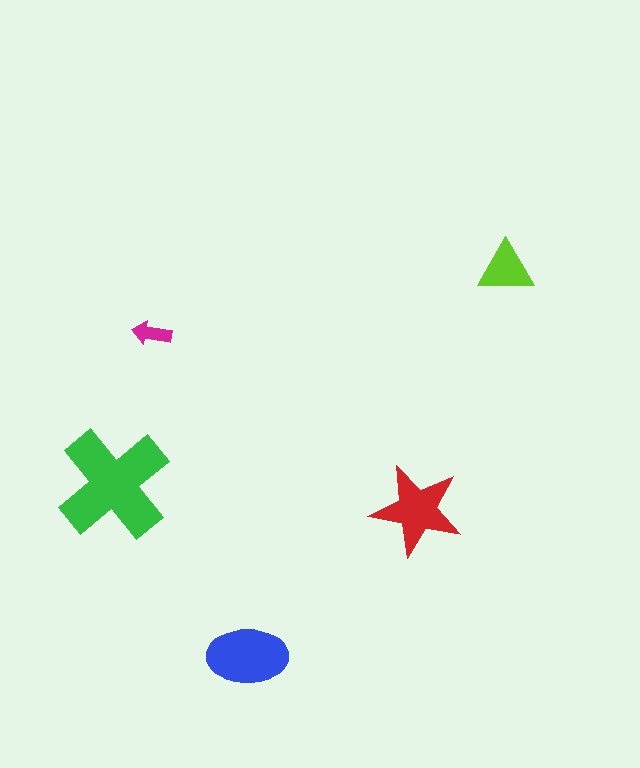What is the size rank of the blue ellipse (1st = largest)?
2nd.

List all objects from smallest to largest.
The magenta arrow, the lime triangle, the red star, the blue ellipse, the green cross.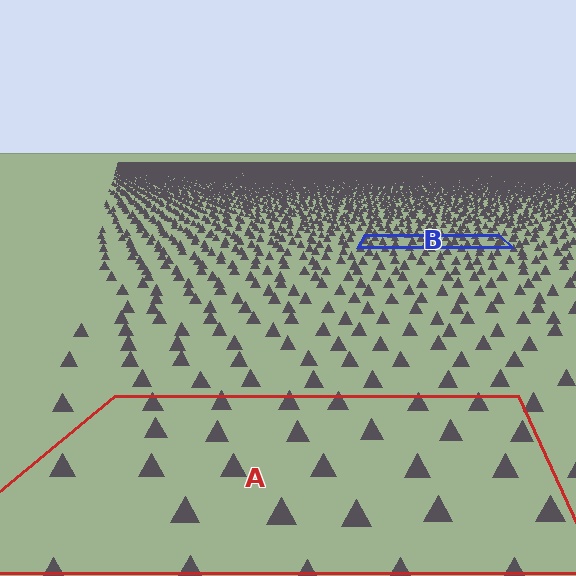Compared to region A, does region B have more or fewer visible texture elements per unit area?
Region B has more texture elements per unit area — they are packed more densely because it is farther away.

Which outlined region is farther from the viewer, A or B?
Region B is farther from the viewer — the texture elements inside it appear smaller and more densely packed.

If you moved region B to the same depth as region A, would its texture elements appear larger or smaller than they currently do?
They would appear larger. At a closer depth, the same texture elements are projected at a bigger on-screen size.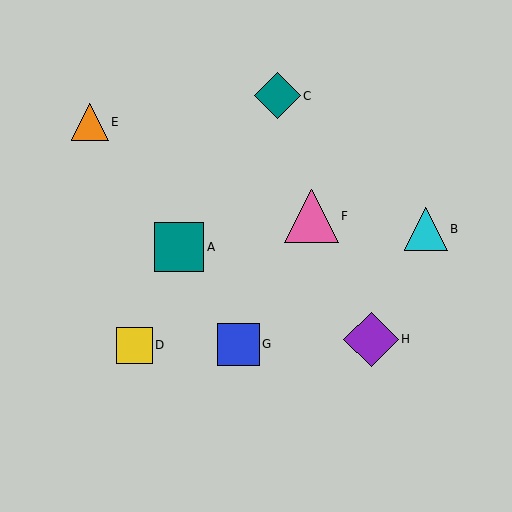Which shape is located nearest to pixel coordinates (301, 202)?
The pink triangle (labeled F) at (311, 216) is nearest to that location.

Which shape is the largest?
The purple diamond (labeled H) is the largest.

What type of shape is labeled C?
Shape C is a teal diamond.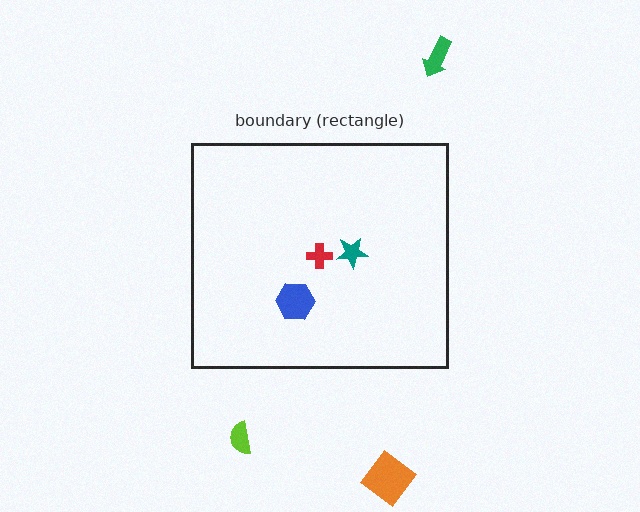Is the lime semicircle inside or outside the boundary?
Outside.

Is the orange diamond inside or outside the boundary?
Outside.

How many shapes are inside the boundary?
3 inside, 3 outside.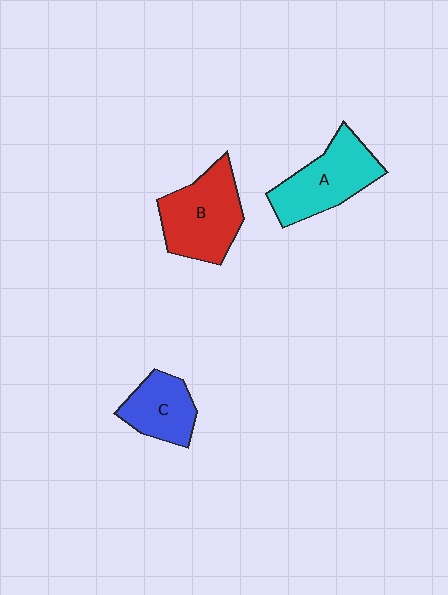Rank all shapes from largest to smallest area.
From largest to smallest: B (red), A (cyan), C (blue).